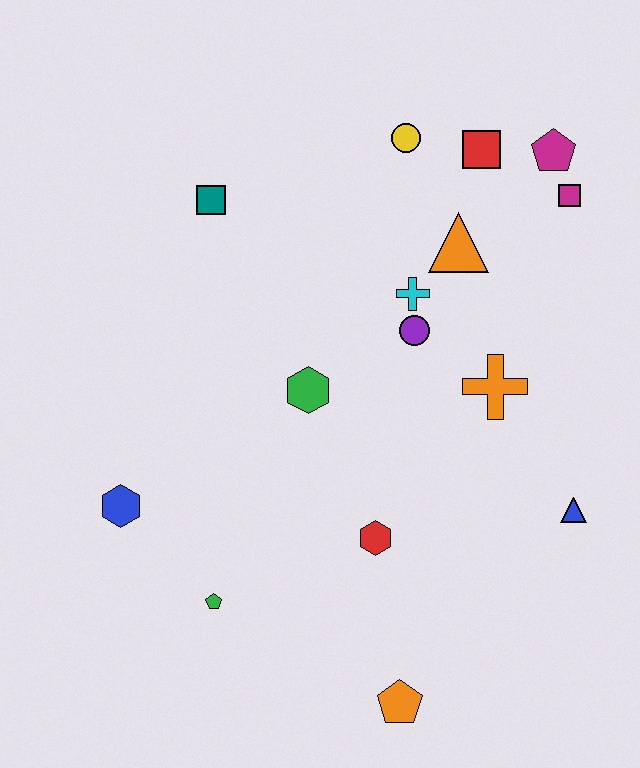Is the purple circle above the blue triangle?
Yes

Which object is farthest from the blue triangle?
The teal square is farthest from the blue triangle.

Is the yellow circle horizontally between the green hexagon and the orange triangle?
Yes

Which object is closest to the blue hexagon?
The green pentagon is closest to the blue hexagon.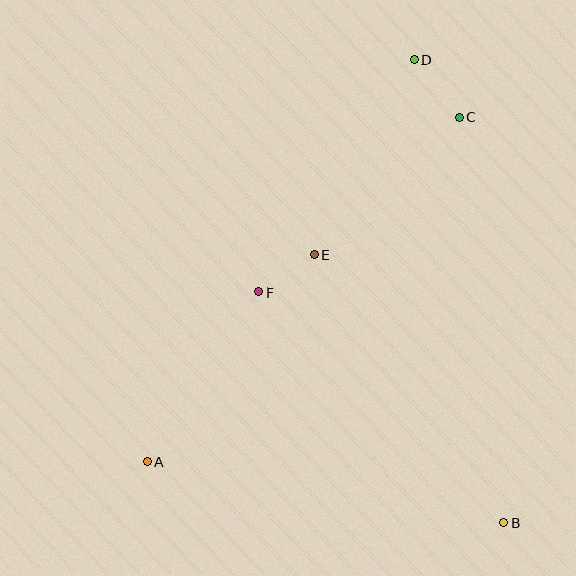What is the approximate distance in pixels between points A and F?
The distance between A and F is approximately 203 pixels.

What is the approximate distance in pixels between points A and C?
The distance between A and C is approximately 464 pixels.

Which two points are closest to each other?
Points E and F are closest to each other.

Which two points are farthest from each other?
Points A and D are farthest from each other.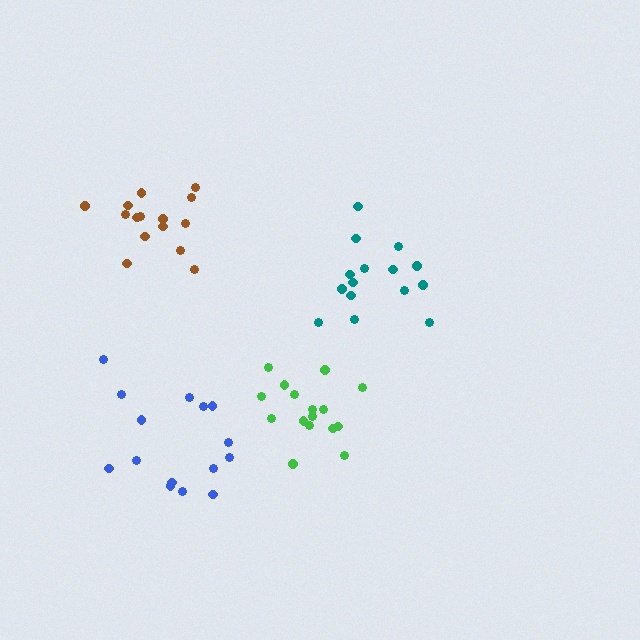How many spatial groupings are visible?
There are 4 spatial groupings.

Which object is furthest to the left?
The brown cluster is leftmost.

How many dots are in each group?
Group 1: 15 dots, Group 2: 16 dots, Group 3: 15 dots, Group 4: 15 dots (61 total).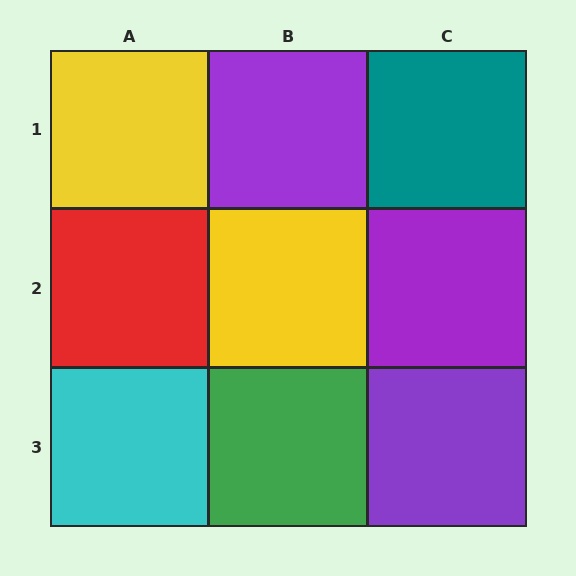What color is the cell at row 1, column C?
Teal.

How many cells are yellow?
2 cells are yellow.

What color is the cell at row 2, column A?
Red.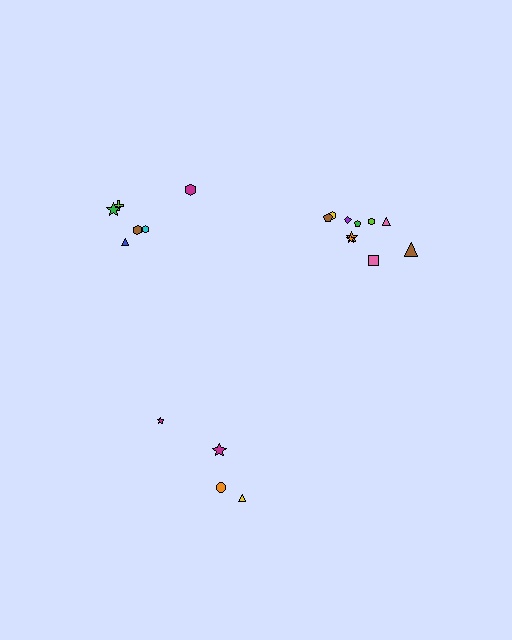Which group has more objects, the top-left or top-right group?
The top-right group.